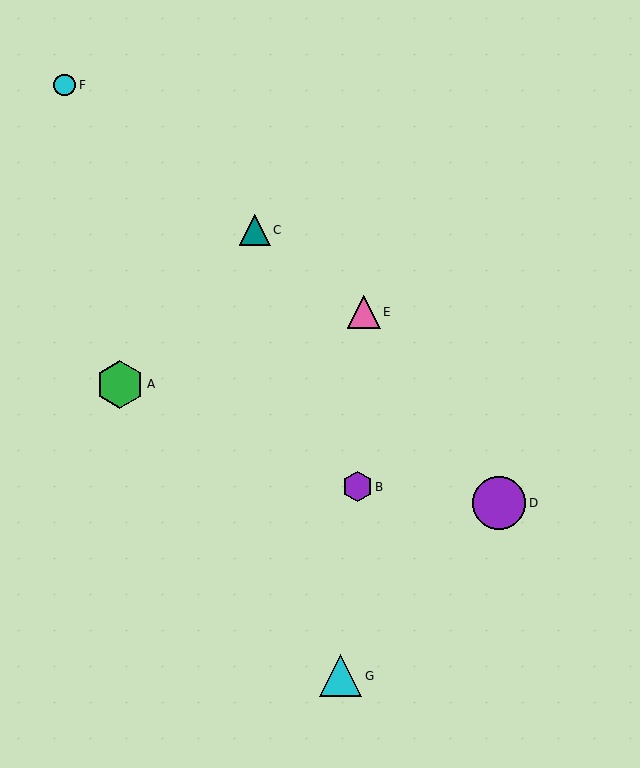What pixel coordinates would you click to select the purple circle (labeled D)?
Click at (499, 503) to select the purple circle D.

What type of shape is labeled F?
Shape F is a cyan circle.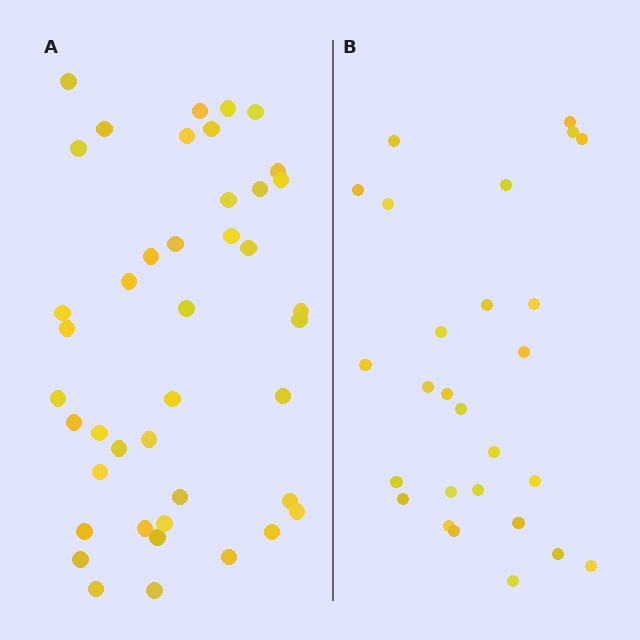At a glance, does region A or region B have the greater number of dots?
Region A (the left region) has more dots.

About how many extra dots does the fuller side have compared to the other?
Region A has approximately 15 more dots than region B.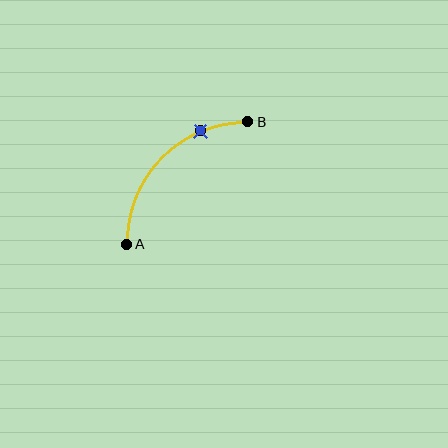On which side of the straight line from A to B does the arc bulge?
The arc bulges above and to the left of the straight line connecting A and B.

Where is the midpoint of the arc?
The arc midpoint is the point on the curve farthest from the straight line joining A and B. It sits above and to the left of that line.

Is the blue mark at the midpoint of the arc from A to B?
No. The blue mark lies on the arc but is closer to endpoint B. The arc midpoint would be at the point on the curve equidistant along the arc from both A and B.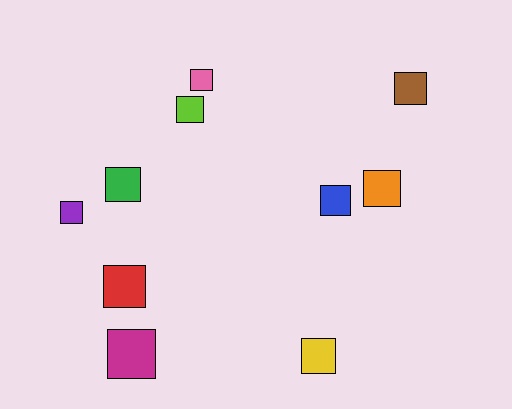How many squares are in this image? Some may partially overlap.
There are 10 squares.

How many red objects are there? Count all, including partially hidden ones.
There is 1 red object.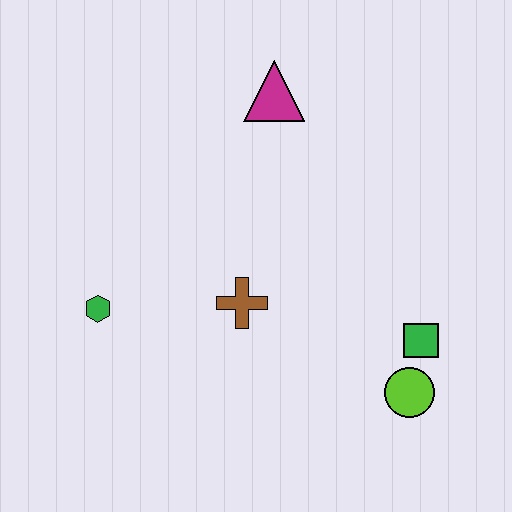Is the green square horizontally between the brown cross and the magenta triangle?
No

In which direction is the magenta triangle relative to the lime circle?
The magenta triangle is above the lime circle.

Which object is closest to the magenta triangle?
The brown cross is closest to the magenta triangle.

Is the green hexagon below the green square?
No